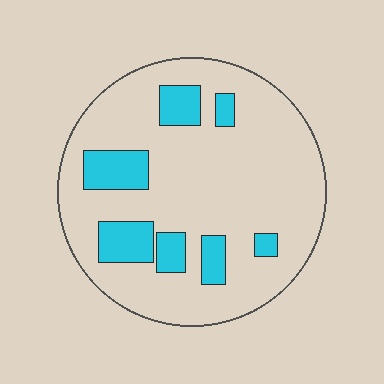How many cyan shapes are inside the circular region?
7.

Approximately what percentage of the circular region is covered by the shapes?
Approximately 20%.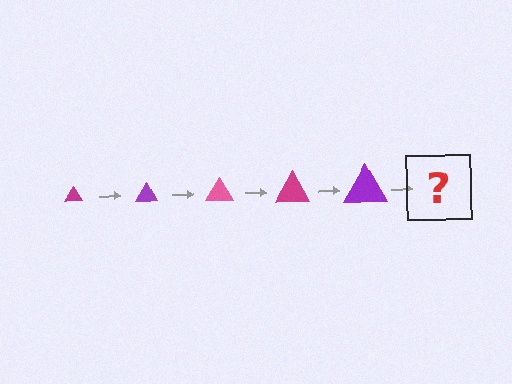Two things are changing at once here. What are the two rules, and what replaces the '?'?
The two rules are that the triangle grows larger each step and the color cycles through magenta, purple, and pink. The '?' should be a pink triangle, larger than the previous one.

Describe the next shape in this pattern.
It should be a pink triangle, larger than the previous one.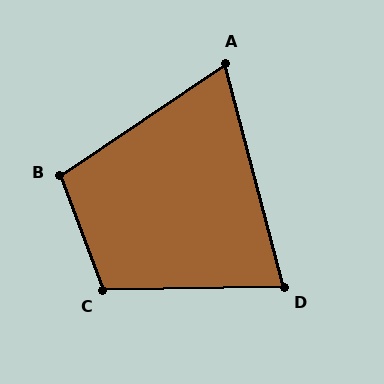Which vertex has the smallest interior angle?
A, at approximately 71 degrees.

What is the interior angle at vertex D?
Approximately 76 degrees (acute).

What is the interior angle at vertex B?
Approximately 104 degrees (obtuse).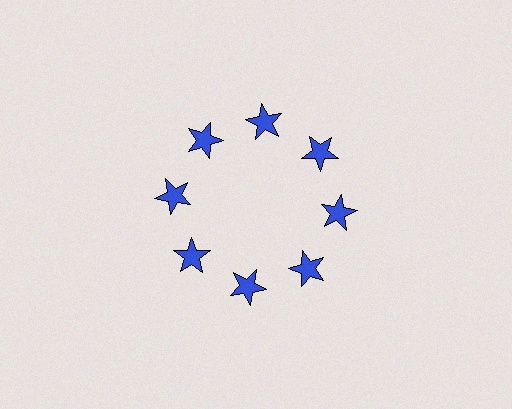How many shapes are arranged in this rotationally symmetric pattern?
There are 8 shapes, arranged in 8 groups of 1.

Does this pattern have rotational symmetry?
Yes, this pattern has 8-fold rotational symmetry. It looks the same after rotating 45 degrees around the center.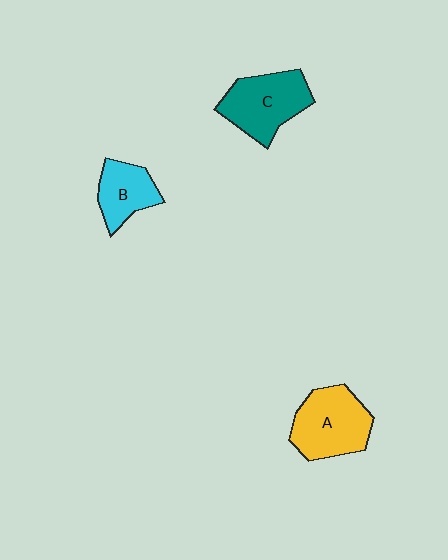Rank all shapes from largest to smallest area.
From largest to smallest: A (yellow), C (teal), B (cyan).